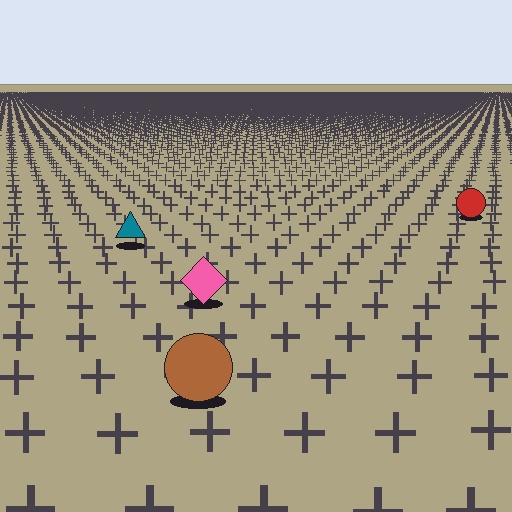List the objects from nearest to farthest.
From nearest to farthest: the brown circle, the pink diamond, the teal triangle, the red circle.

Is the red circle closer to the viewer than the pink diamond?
No. The pink diamond is closer — you can tell from the texture gradient: the ground texture is coarser near it.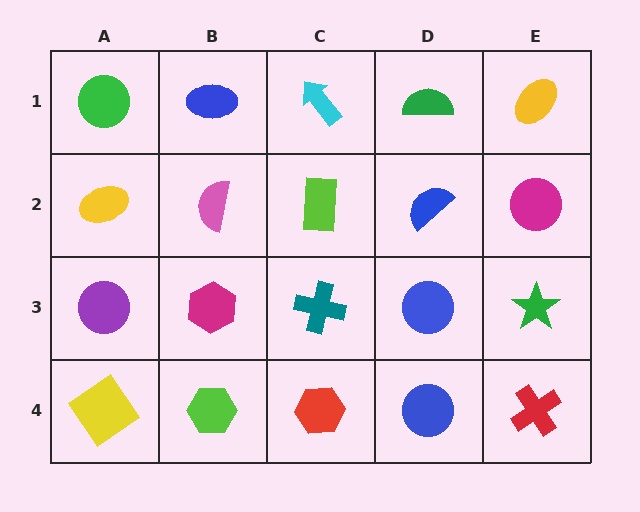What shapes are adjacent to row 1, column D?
A blue semicircle (row 2, column D), a cyan arrow (row 1, column C), a yellow ellipse (row 1, column E).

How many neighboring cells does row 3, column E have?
3.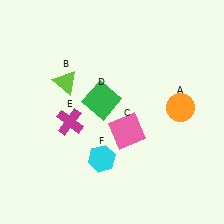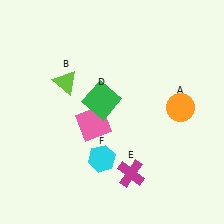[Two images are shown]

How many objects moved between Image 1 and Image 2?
2 objects moved between the two images.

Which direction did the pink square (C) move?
The pink square (C) moved left.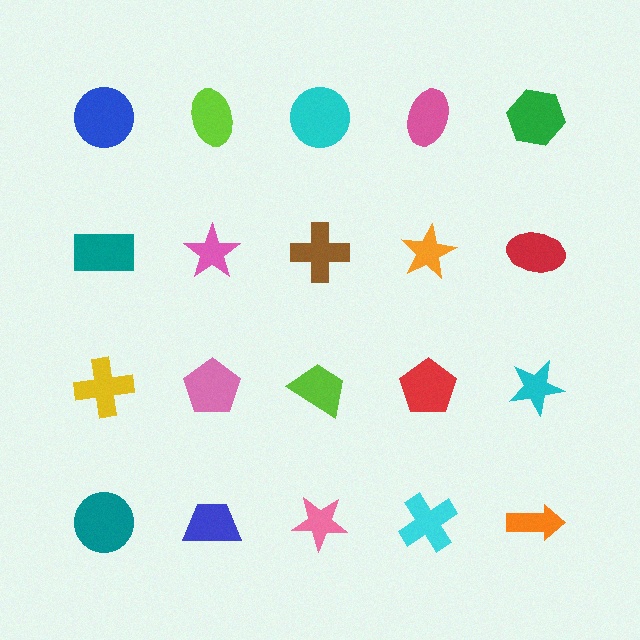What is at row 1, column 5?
A green hexagon.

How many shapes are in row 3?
5 shapes.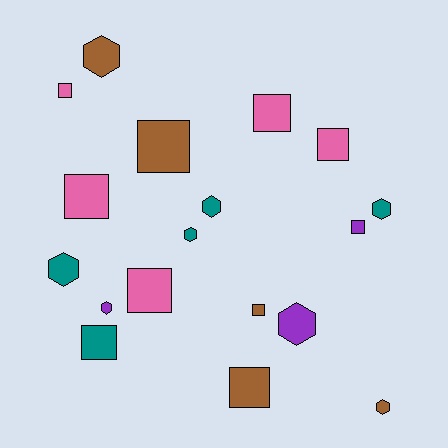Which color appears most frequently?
Teal, with 5 objects.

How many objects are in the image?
There are 18 objects.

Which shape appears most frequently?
Square, with 10 objects.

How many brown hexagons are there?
There are 2 brown hexagons.